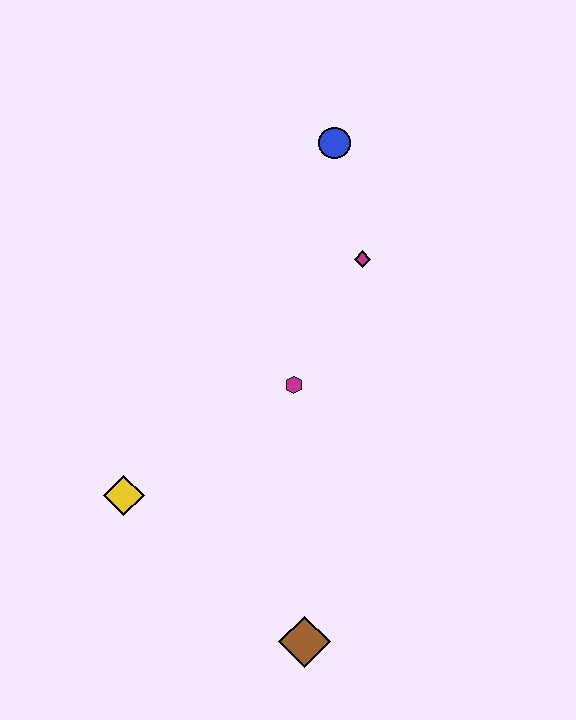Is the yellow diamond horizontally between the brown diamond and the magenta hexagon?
No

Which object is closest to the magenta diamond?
The blue circle is closest to the magenta diamond.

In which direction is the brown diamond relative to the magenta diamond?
The brown diamond is below the magenta diamond.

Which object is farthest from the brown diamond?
The blue circle is farthest from the brown diamond.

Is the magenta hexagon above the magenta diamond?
No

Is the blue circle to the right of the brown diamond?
Yes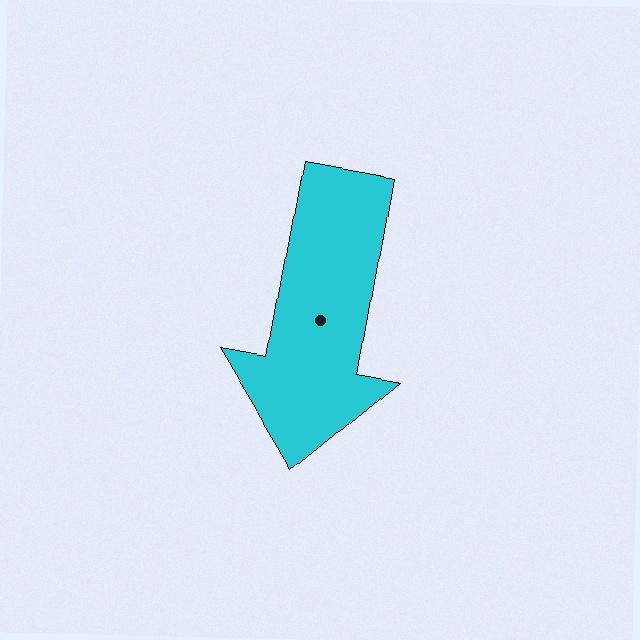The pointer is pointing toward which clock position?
Roughly 6 o'clock.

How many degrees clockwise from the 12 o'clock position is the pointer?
Approximately 190 degrees.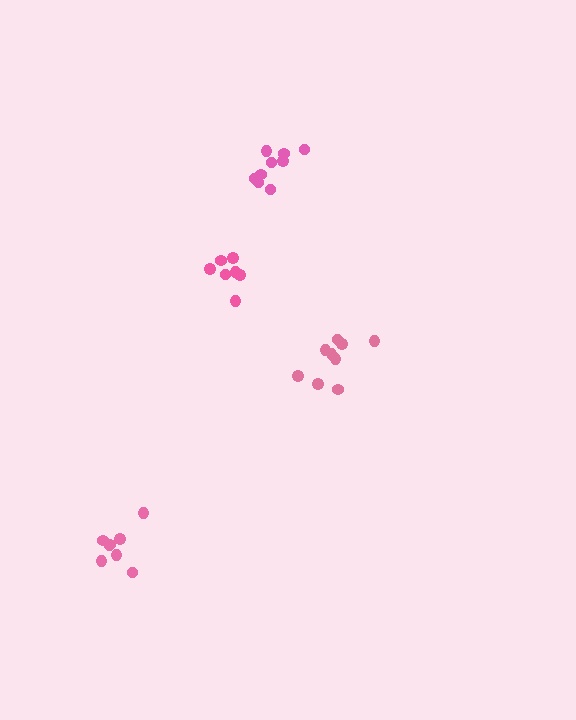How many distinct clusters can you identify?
There are 4 distinct clusters.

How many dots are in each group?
Group 1: 7 dots, Group 2: 9 dots, Group 3: 8 dots, Group 4: 9 dots (33 total).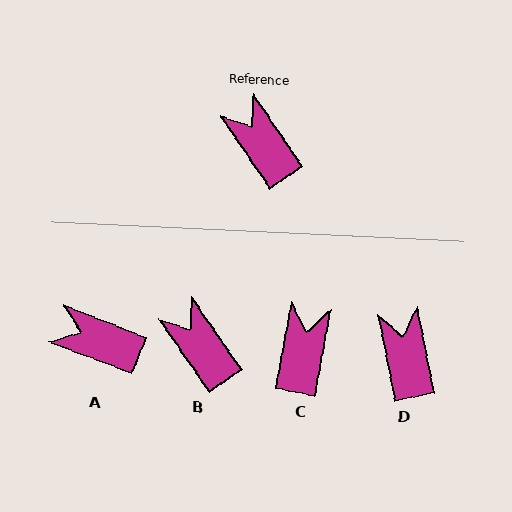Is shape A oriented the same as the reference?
No, it is off by about 34 degrees.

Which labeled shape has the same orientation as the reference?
B.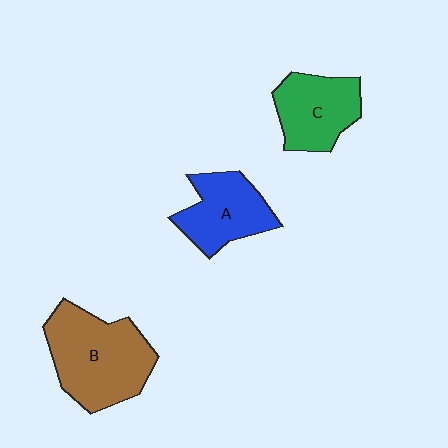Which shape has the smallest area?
Shape A (blue).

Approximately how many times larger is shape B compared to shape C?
Approximately 1.5 times.